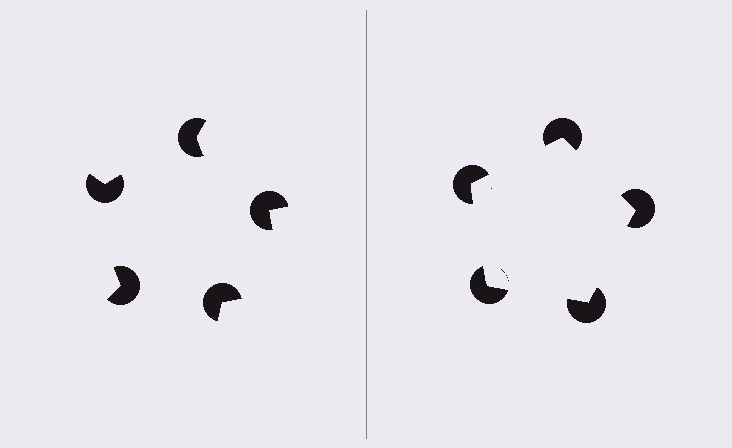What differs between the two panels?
The pac-man discs are positioned identically on both sides; only the wedge orientations differ. On the right they align to a pentagon; on the left they are misaligned.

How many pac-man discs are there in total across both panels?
10 — 5 on each side.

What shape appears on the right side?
An illusory pentagon.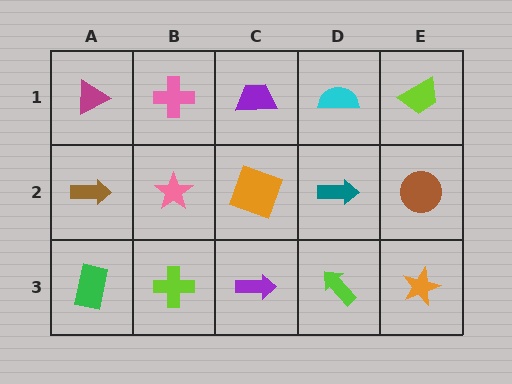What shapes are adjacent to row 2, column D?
A cyan semicircle (row 1, column D), a lime arrow (row 3, column D), an orange square (row 2, column C), a brown circle (row 2, column E).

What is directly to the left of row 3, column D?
A purple arrow.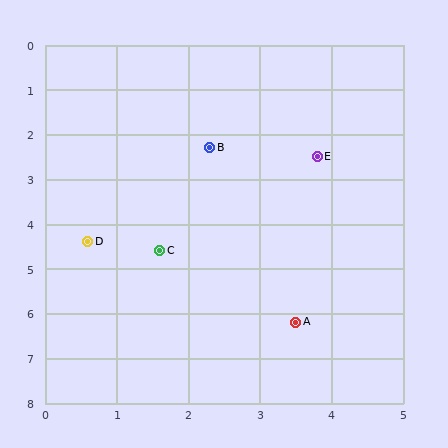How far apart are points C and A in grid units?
Points C and A are about 2.5 grid units apart.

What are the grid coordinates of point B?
Point B is at approximately (2.3, 2.3).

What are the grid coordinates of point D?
Point D is at approximately (0.6, 4.4).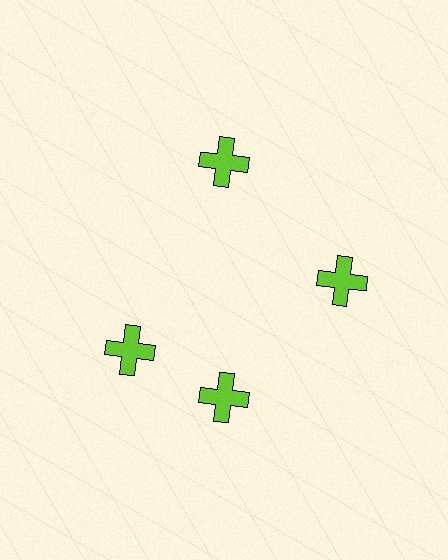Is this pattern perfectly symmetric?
No. The 4 lime crosses are arranged in a ring, but one element near the 9 o'clock position is rotated out of alignment along the ring, breaking the 4-fold rotational symmetry.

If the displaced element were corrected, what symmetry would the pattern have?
It would have 4-fold rotational symmetry — the pattern would map onto itself every 90 degrees.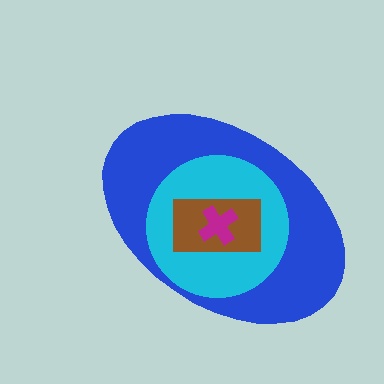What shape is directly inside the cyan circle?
The brown rectangle.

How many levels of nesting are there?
4.